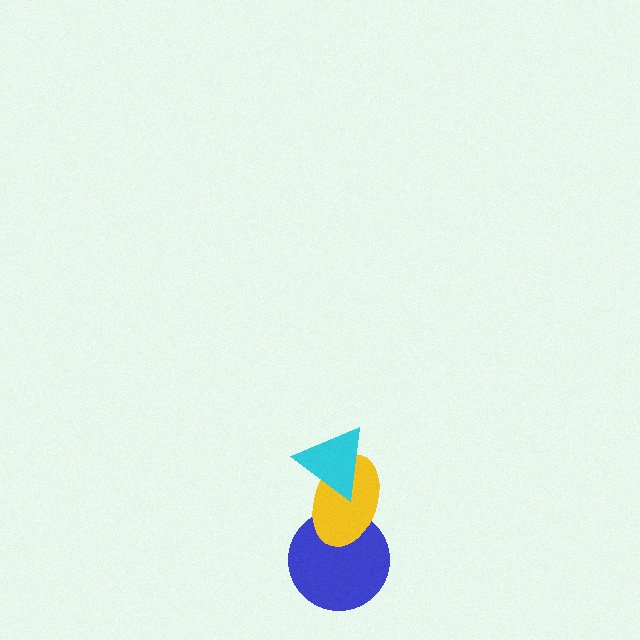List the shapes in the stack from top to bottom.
From top to bottom: the cyan triangle, the yellow ellipse, the blue circle.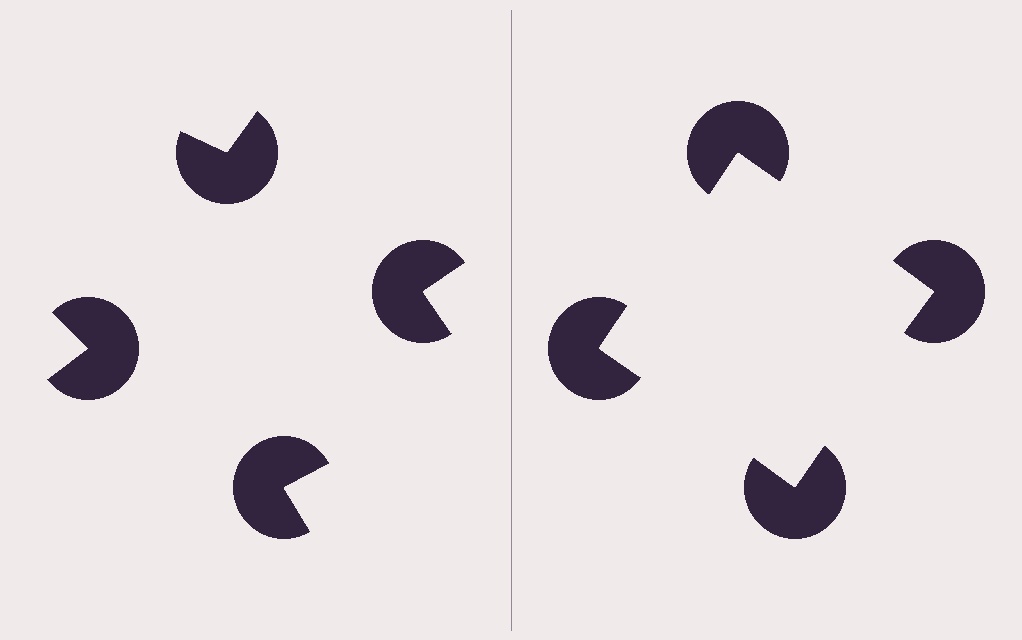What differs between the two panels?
The pac-man discs are positioned identically on both sides; only the wedge orientations differ. On the right they align to a square; on the left they are misaligned.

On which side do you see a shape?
An illusory square appears on the right side. On the left side the wedge cuts are rotated, so no coherent shape forms.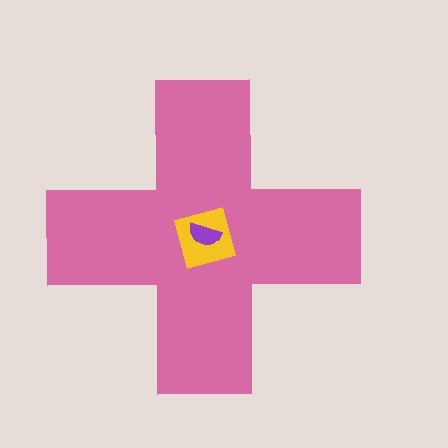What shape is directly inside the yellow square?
The purple semicircle.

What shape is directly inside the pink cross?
The yellow square.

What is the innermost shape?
The purple semicircle.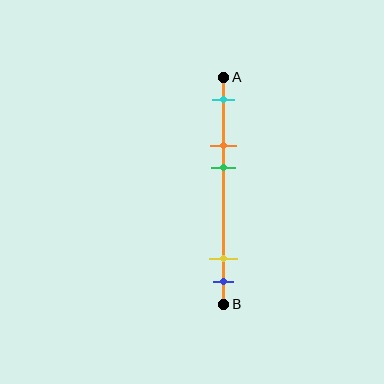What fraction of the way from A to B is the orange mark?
The orange mark is approximately 30% (0.3) of the way from A to B.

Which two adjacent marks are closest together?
The yellow and blue marks are the closest adjacent pair.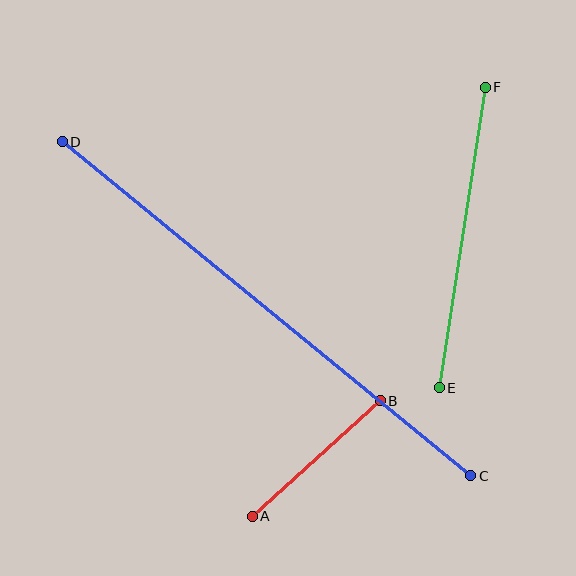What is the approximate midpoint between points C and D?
The midpoint is at approximately (267, 309) pixels.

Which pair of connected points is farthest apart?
Points C and D are farthest apart.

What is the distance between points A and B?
The distance is approximately 172 pixels.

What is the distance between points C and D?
The distance is approximately 528 pixels.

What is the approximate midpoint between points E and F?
The midpoint is at approximately (462, 237) pixels.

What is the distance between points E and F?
The distance is approximately 304 pixels.